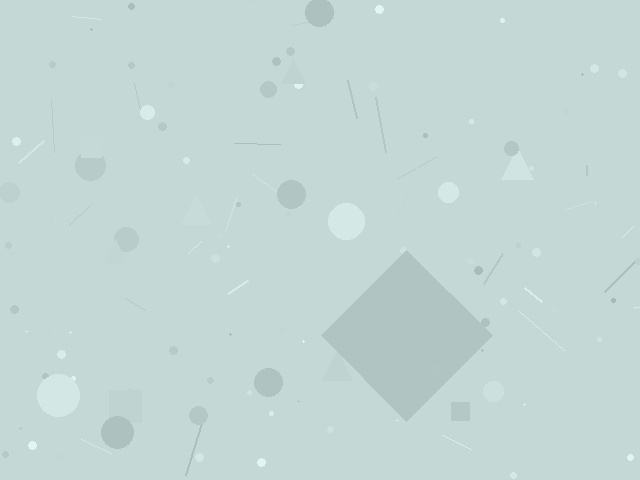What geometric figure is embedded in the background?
A diamond is embedded in the background.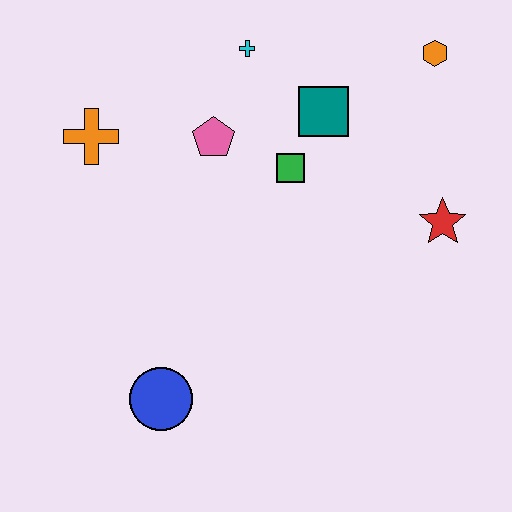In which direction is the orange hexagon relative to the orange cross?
The orange hexagon is to the right of the orange cross.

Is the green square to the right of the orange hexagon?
No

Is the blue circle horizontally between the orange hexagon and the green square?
No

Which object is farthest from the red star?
The orange cross is farthest from the red star.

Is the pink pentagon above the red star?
Yes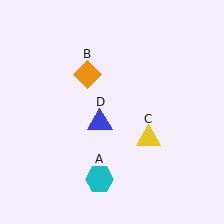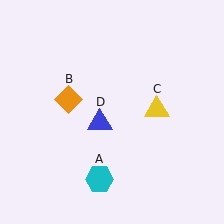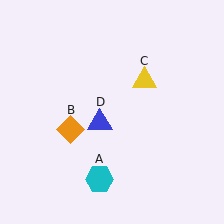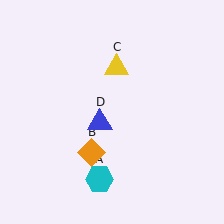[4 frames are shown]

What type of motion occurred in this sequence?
The orange diamond (object B), yellow triangle (object C) rotated counterclockwise around the center of the scene.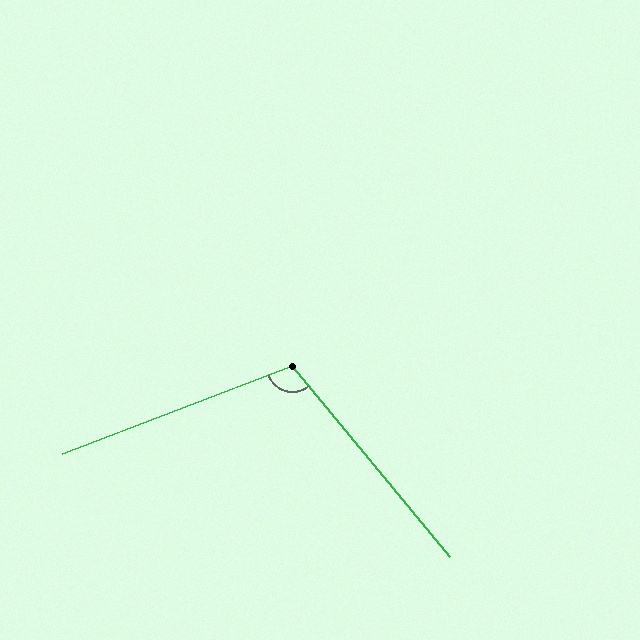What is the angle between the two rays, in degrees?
Approximately 109 degrees.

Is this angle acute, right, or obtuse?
It is obtuse.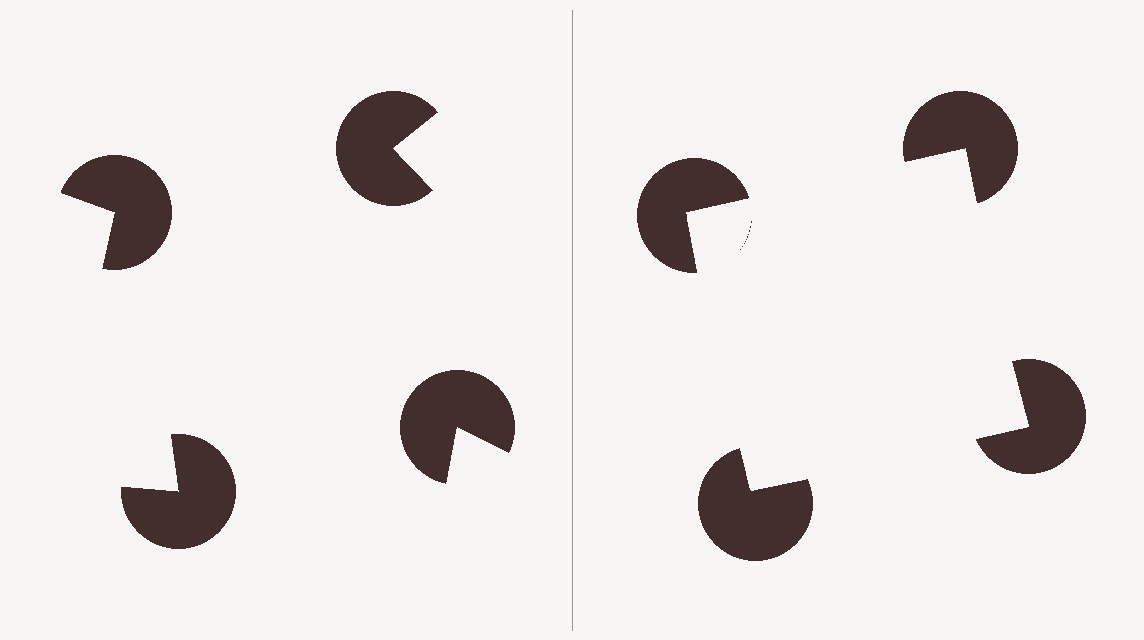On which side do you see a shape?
An illusory square appears on the right side. On the left side the wedge cuts are rotated, so no coherent shape forms.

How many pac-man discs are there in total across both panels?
8 — 4 on each side.